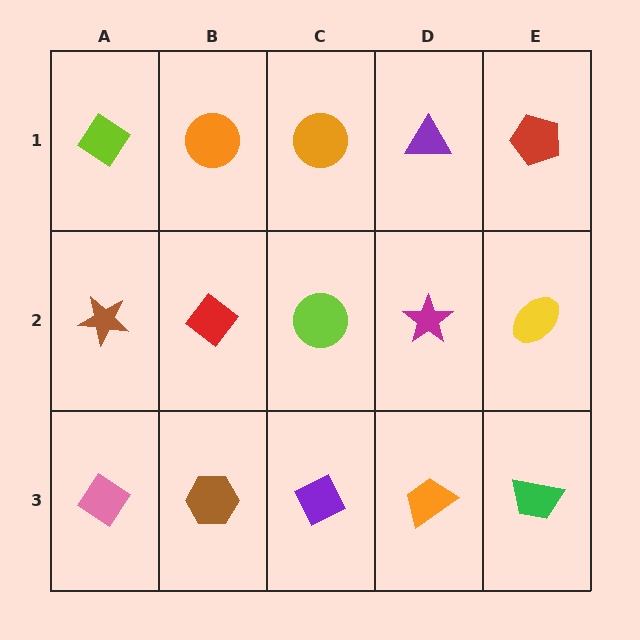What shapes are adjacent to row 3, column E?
A yellow ellipse (row 2, column E), an orange trapezoid (row 3, column D).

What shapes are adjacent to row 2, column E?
A red pentagon (row 1, column E), a green trapezoid (row 3, column E), a magenta star (row 2, column D).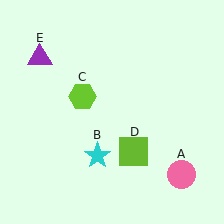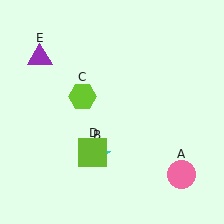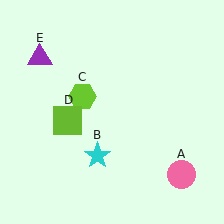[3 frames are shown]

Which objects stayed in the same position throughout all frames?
Pink circle (object A) and cyan star (object B) and lime hexagon (object C) and purple triangle (object E) remained stationary.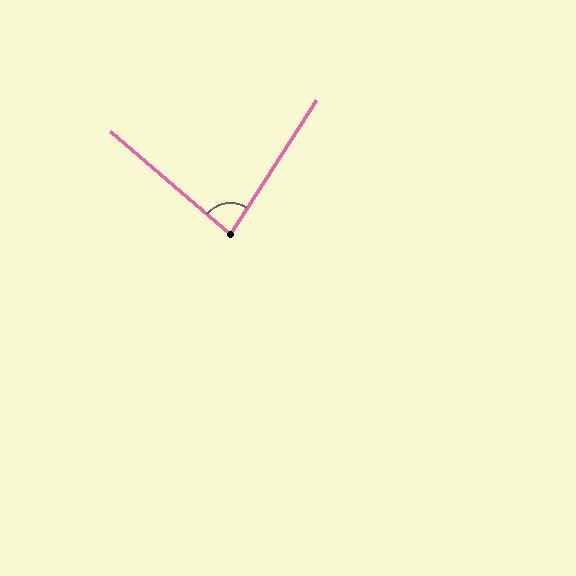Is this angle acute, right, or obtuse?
It is acute.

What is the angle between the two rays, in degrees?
Approximately 82 degrees.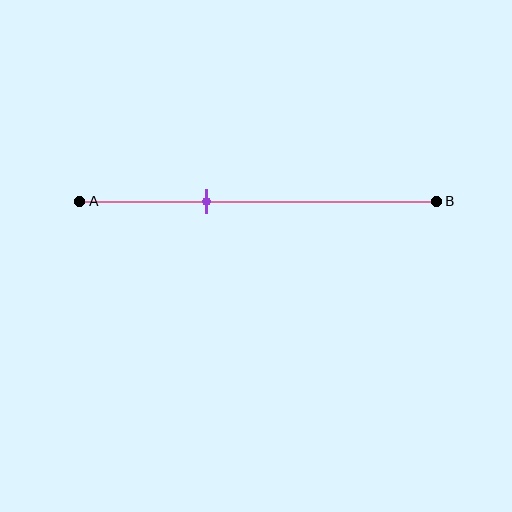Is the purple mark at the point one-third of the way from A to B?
Yes, the mark is approximately at the one-third point.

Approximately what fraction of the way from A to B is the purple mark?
The purple mark is approximately 35% of the way from A to B.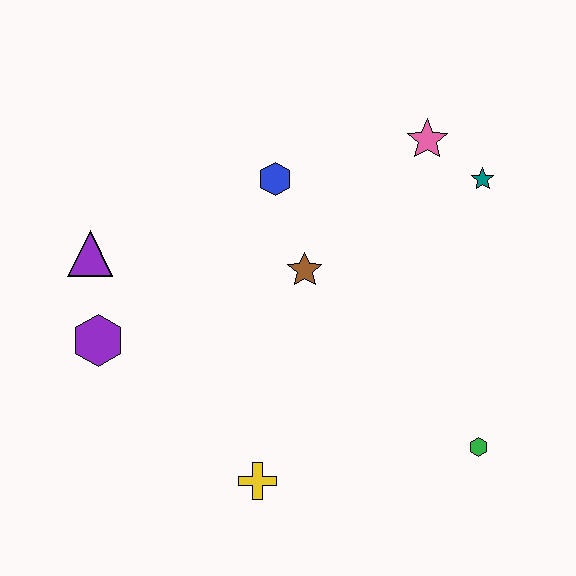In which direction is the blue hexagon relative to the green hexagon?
The blue hexagon is above the green hexagon.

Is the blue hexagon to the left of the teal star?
Yes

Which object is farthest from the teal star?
The purple hexagon is farthest from the teal star.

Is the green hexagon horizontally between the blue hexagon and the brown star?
No